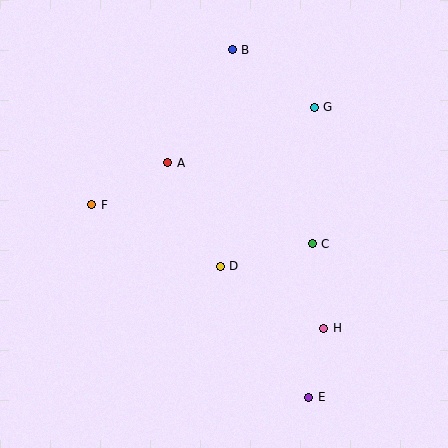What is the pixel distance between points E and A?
The distance between E and A is 274 pixels.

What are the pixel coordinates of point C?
Point C is at (312, 244).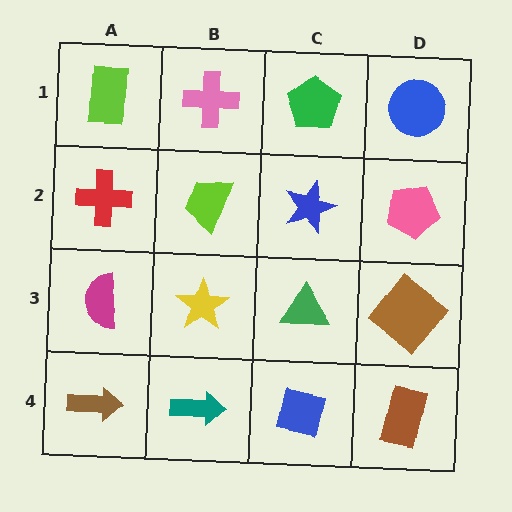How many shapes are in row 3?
4 shapes.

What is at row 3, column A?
A magenta semicircle.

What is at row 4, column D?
A brown rectangle.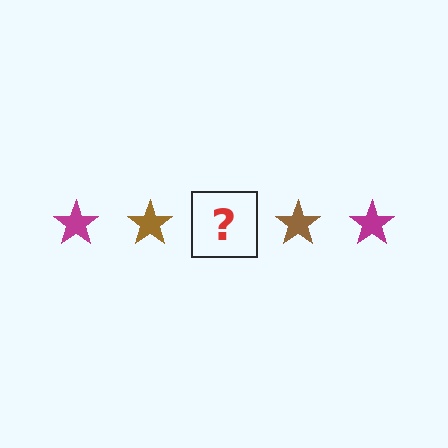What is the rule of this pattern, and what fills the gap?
The rule is that the pattern cycles through magenta, brown stars. The gap should be filled with a magenta star.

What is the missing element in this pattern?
The missing element is a magenta star.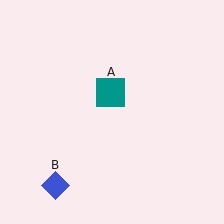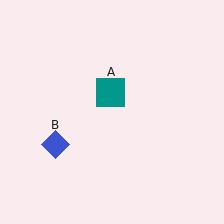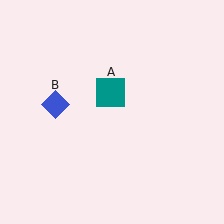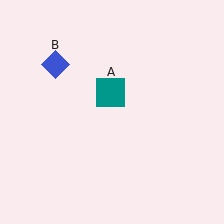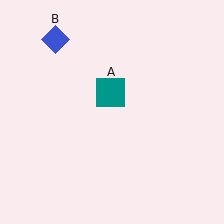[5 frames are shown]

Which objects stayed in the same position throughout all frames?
Teal square (object A) remained stationary.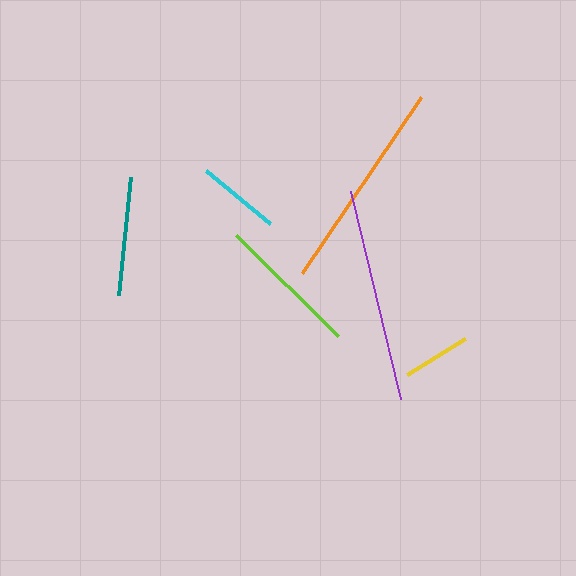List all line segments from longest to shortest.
From longest to shortest: purple, orange, lime, teal, cyan, yellow.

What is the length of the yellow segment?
The yellow segment is approximately 69 pixels long.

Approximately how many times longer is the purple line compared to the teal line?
The purple line is approximately 1.8 times the length of the teal line.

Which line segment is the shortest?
The yellow line is the shortest at approximately 69 pixels.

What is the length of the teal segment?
The teal segment is approximately 119 pixels long.